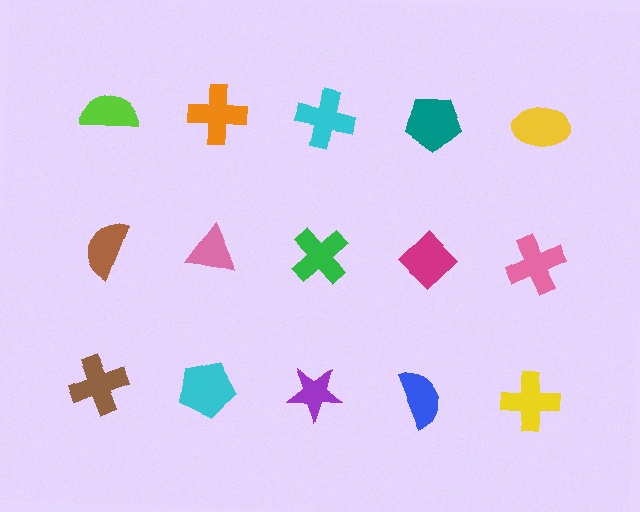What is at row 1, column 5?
A yellow ellipse.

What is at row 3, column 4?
A blue semicircle.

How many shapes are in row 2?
5 shapes.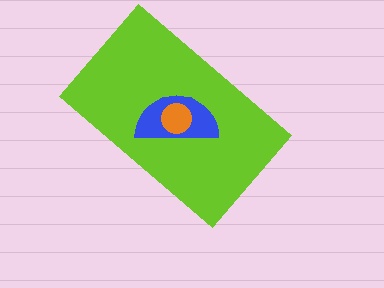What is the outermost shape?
The lime rectangle.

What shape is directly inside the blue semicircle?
The orange circle.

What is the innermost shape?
The orange circle.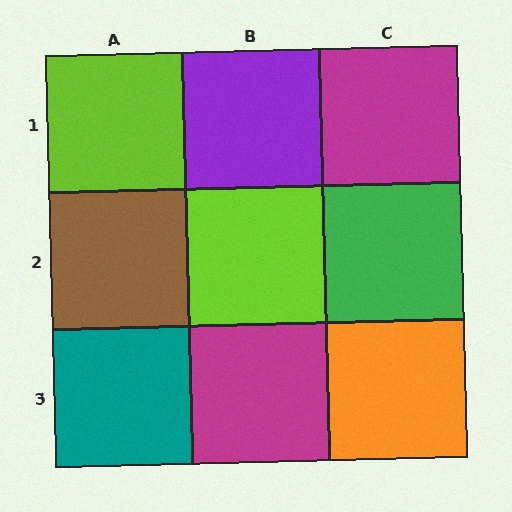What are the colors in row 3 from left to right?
Teal, magenta, orange.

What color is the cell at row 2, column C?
Green.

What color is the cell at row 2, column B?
Lime.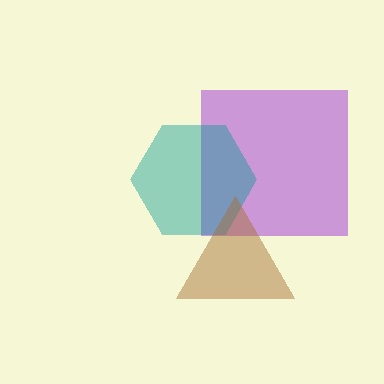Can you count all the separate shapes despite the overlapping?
Yes, there are 3 separate shapes.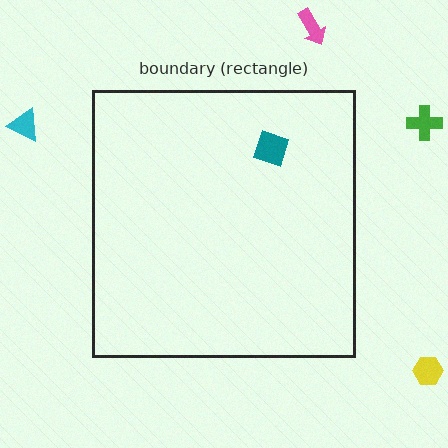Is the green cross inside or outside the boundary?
Outside.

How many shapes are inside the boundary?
1 inside, 4 outside.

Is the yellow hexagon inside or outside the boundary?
Outside.